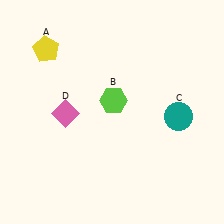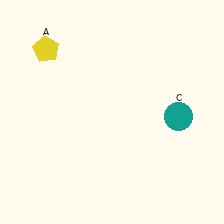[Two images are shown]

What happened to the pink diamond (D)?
The pink diamond (D) was removed in Image 2. It was in the bottom-left area of Image 1.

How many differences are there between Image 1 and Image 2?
There are 2 differences between the two images.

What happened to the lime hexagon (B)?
The lime hexagon (B) was removed in Image 2. It was in the top-right area of Image 1.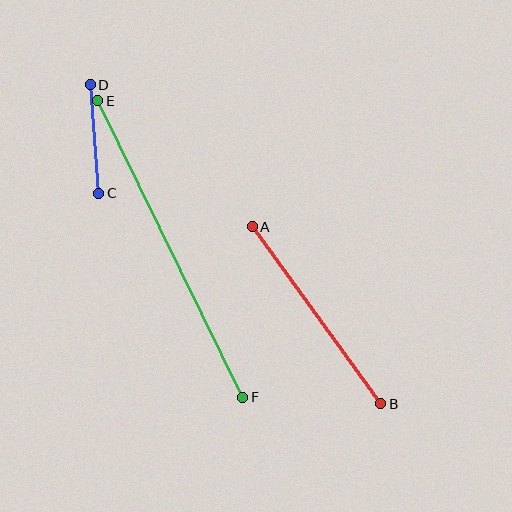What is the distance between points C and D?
The distance is approximately 109 pixels.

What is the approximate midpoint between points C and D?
The midpoint is at approximately (95, 139) pixels.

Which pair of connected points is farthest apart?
Points E and F are farthest apart.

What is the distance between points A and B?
The distance is approximately 219 pixels.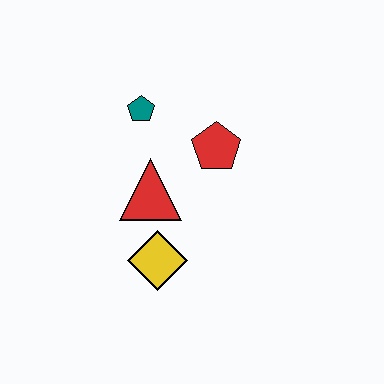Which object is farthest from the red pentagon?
The yellow diamond is farthest from the red pentagon.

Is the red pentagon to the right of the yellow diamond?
Yes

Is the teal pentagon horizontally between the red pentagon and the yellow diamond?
No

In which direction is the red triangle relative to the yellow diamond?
The red triangle is above the yellow diamond.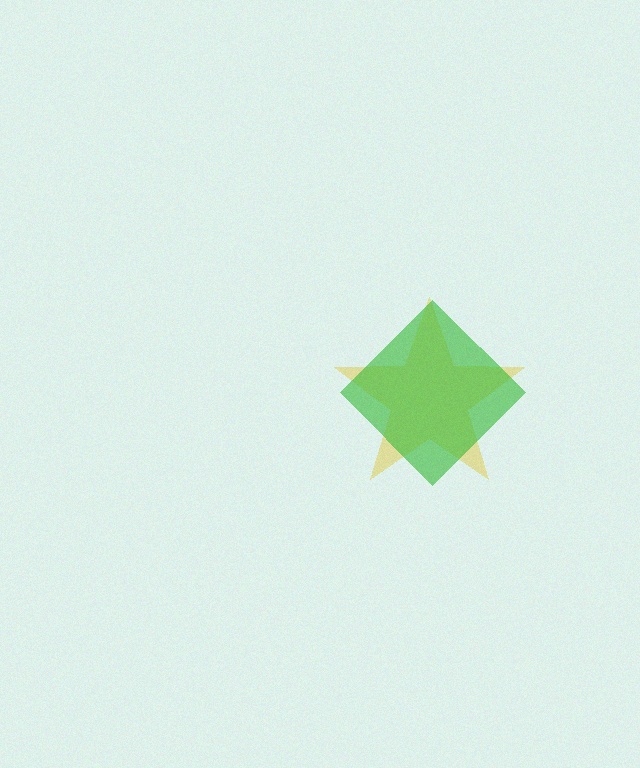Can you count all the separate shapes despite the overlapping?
Yes, there are 2 separate shapes.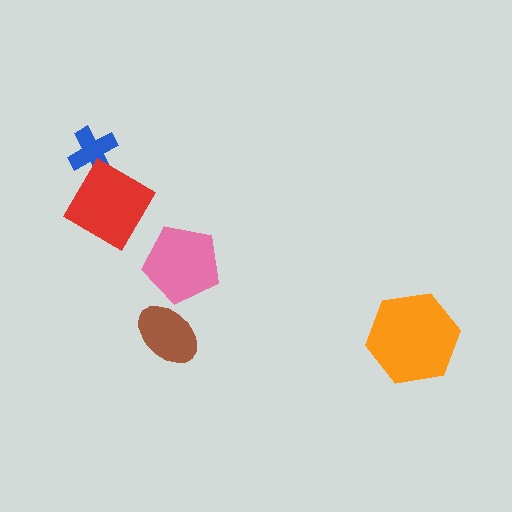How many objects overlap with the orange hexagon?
0 objects overlap with the orange hexagon.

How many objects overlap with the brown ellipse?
0 objects overlap with the brown ellipse.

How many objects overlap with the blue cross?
1 object overlaps with the blue cross.